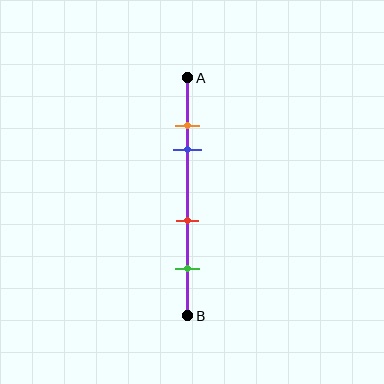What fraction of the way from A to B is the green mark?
The green mark is approximately 80% (0.8) of the way from A to B.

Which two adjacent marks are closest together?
The orange and blue marks are the closest adjacent pair.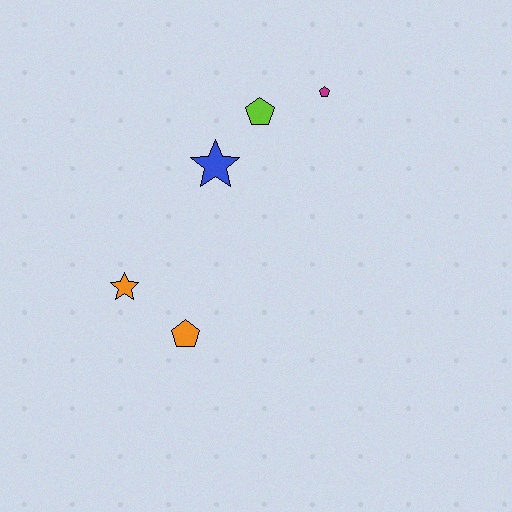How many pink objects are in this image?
There are no pink objects.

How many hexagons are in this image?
There are no hexagons.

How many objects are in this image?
There are 5 objects.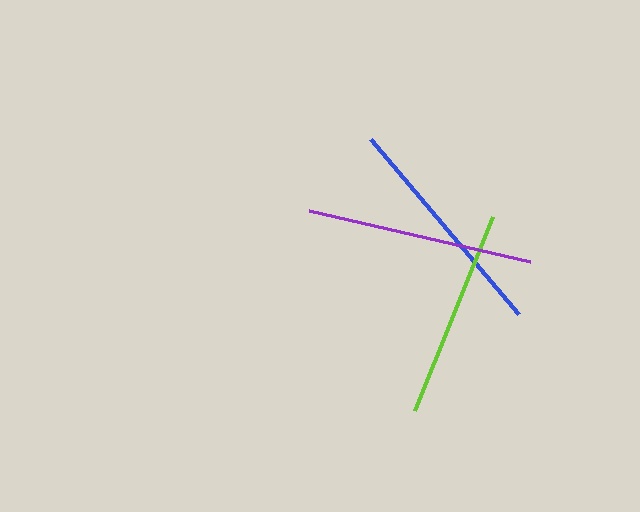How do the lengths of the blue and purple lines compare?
The blue and purple lines are approximately the same length.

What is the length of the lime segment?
The lime segment is approximately 209 pixels long.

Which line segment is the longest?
The blue line is the longest at approximately 229 pixels.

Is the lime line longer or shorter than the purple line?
The purple line is longer than the lime line.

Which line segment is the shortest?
The lime line is the shortest at approximately 209 pixels.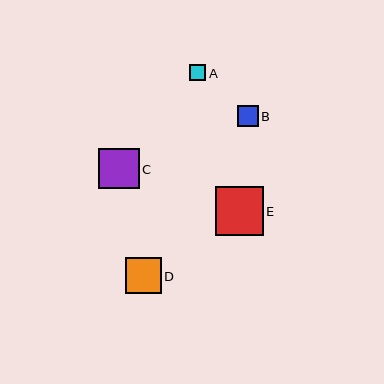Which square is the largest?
Square E is the largest with a size of approximately 48 pixels.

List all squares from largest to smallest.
From largest to smallest: E, C, D, B, A.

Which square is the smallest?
Square A is the smallest with a size of approximately 16 pixels.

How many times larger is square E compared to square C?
Square E is approximately 1.2 times the size of square C.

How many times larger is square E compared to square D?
Square E is approximately 1.4 times the size of square D.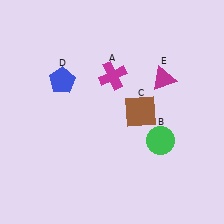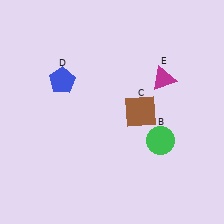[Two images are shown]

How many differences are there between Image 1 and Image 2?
There is 1 difference between the two images.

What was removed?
The magenta cross (A) was removed in Image 2.